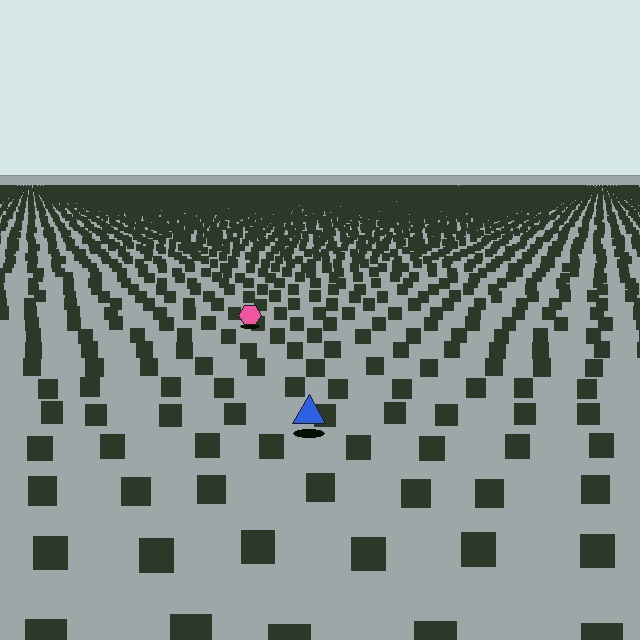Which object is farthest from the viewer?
The pink hexagon is farthest from the viewer. It appears smaller and the ground texture around it is denser.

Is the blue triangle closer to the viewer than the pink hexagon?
Yes. The blue triangle is closer — you can tell from the texture gradient: the ground texture is coarser near it.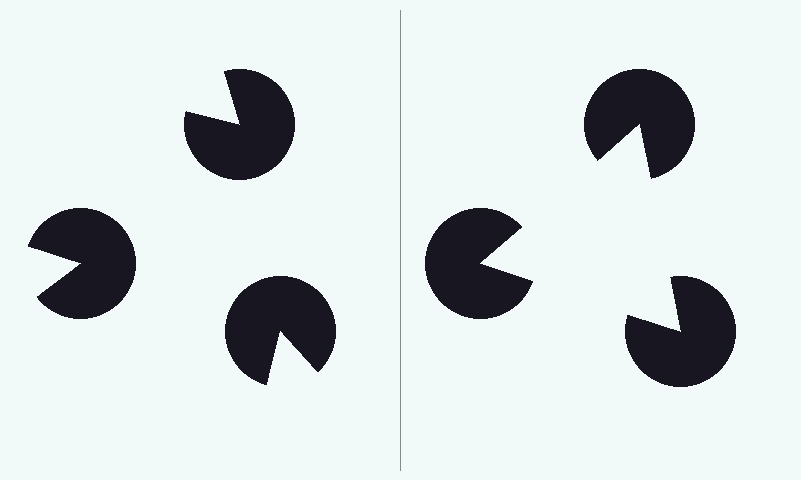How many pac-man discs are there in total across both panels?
6 — 3 on each side.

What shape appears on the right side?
An illusory triangle.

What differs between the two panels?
The pac-man discs are positioned identically on both sides; only the wedge orientations differ. On the right they align to a triangle; on the left they are misaligned.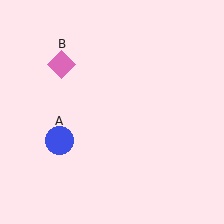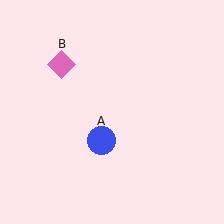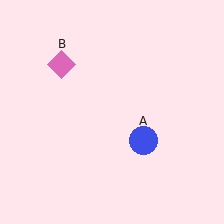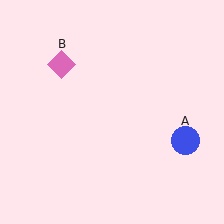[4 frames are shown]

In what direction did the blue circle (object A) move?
The blue circle (object A) moved right.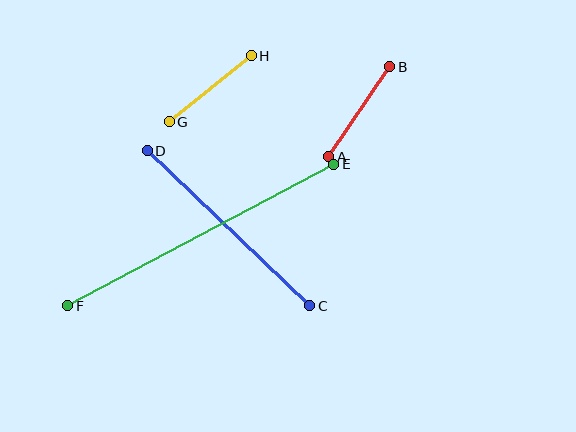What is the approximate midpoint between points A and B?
The midpoint is at approximately (359, 112) pixels.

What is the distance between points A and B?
The distance is approximately 108 pixels.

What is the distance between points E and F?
The distance is approximately 302 pixels.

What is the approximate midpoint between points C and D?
The midpoint is at approximately (229, 228) pixels.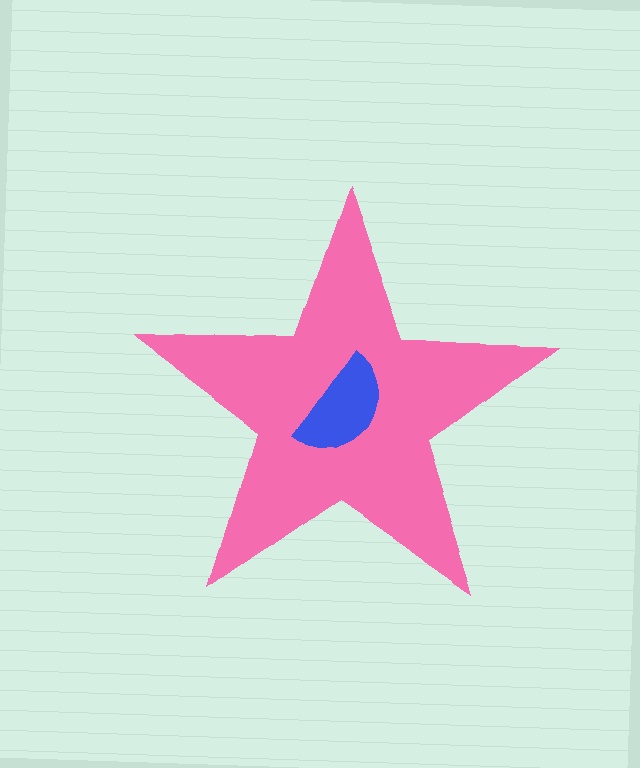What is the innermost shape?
The blue semicircle.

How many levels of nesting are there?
2.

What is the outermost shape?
The pink star.